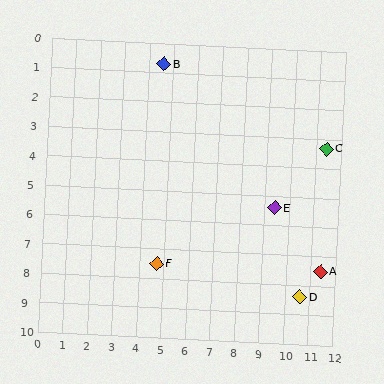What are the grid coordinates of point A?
Point A is at approximately (11.4, 7.5).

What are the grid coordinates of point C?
Point C is at approximately (11.4, 3.3).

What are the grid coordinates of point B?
Point B is at approximately (4.6, 0.7).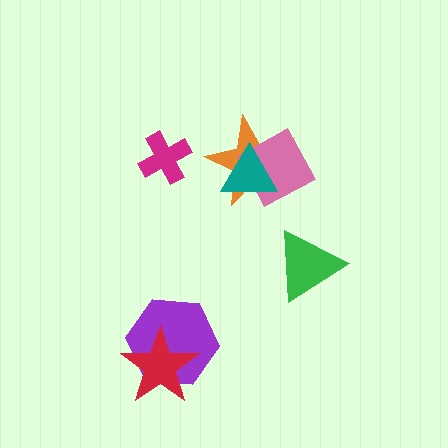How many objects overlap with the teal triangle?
2 objects overlap with the teal triangle.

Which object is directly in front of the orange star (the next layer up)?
The pink diamond is directly in front of the orange star.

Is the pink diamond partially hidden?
Yes, it is partially covered by another shape.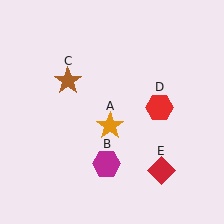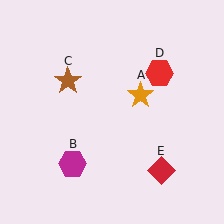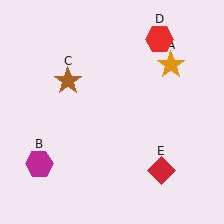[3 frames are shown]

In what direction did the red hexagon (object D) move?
The red hexagon (object D) moved up.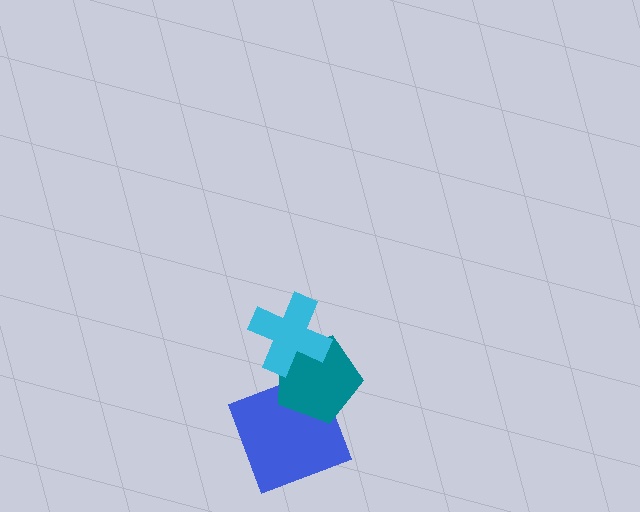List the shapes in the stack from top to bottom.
From top to bottom: the cyan cross, the teal pentagon, the blue square.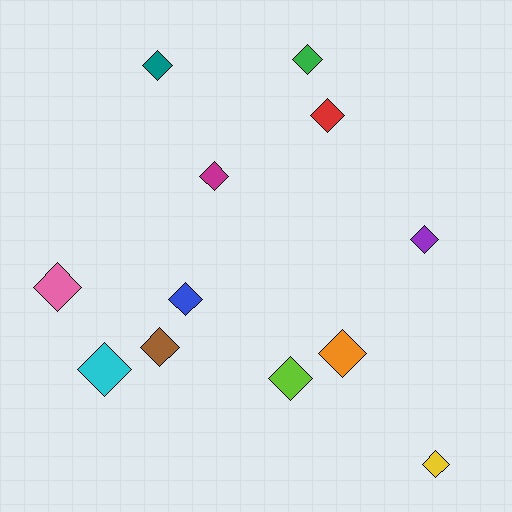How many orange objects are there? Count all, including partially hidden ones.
There is 1 orange object.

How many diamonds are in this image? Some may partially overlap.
There are 12 diamonds.